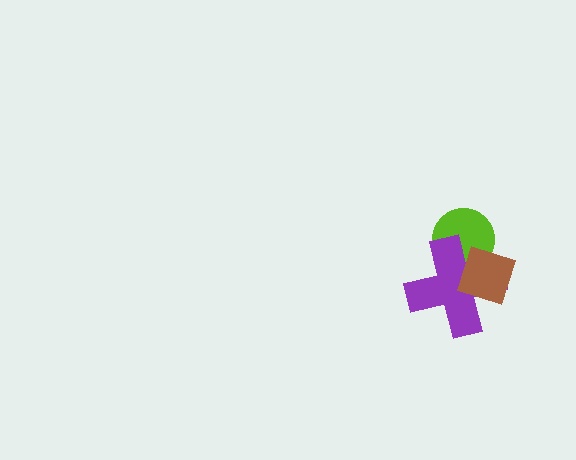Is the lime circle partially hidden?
Yes, it is partially covered by another shape.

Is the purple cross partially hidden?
Yes, it is partially covered by another shape.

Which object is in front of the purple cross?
The brown diamond is in front of the purple cross.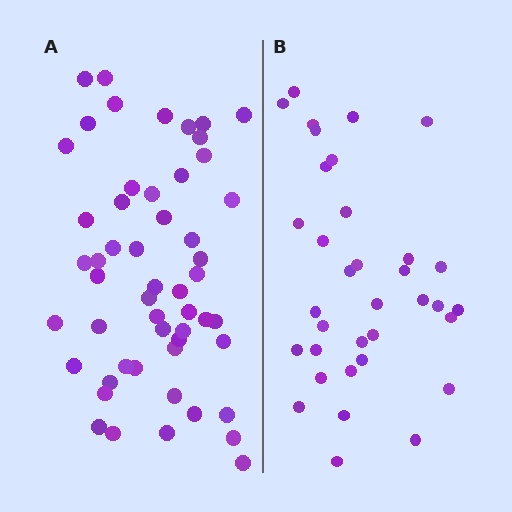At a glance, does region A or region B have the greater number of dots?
Region A (the left region) has more dots.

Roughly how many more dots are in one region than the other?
Region A has approximately 20 more dots than region B.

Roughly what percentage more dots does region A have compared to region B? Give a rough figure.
About 50% more.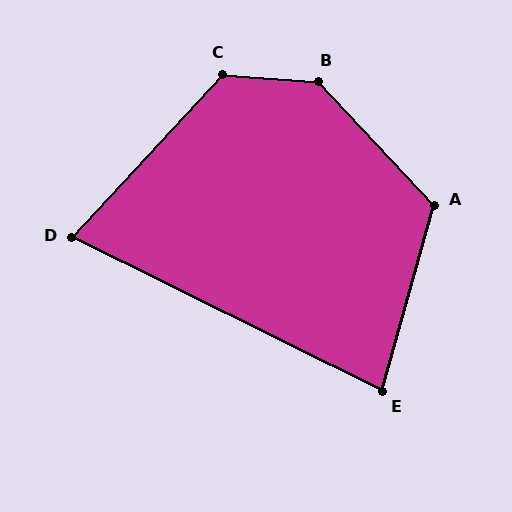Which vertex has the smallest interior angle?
D, at approximately 74 degrees.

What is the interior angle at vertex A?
Approximately 121 degrees (obtuse).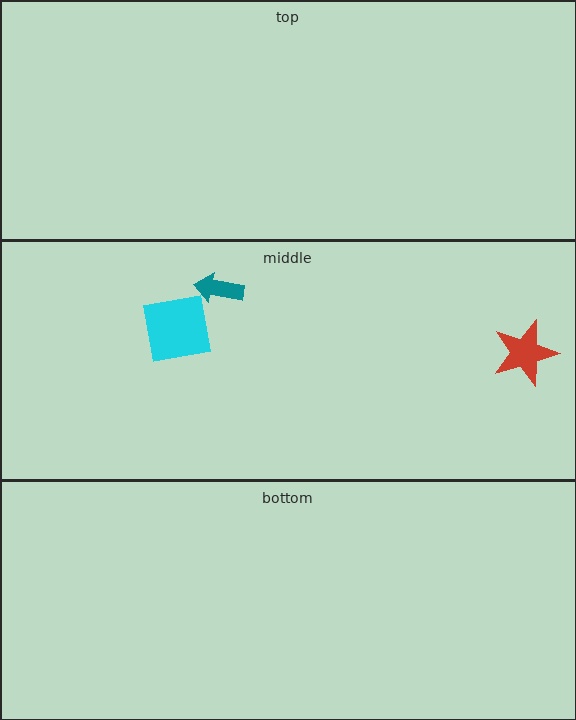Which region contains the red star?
The middle region.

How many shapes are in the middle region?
3.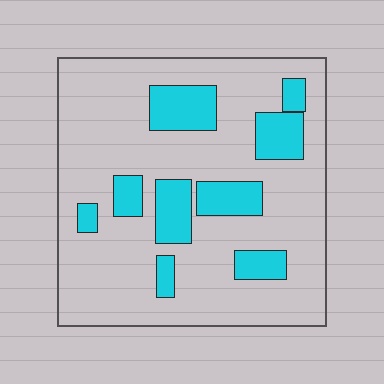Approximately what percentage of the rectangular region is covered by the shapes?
Approximately 20%.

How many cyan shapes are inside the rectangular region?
9.